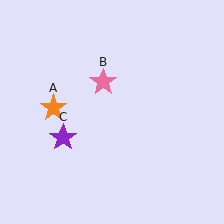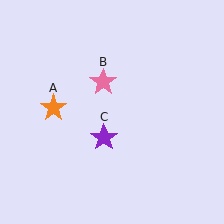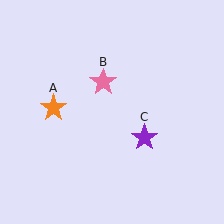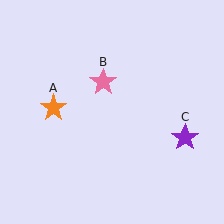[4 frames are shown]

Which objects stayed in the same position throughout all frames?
Orange star (object A) and pink star (object B) remained stationary.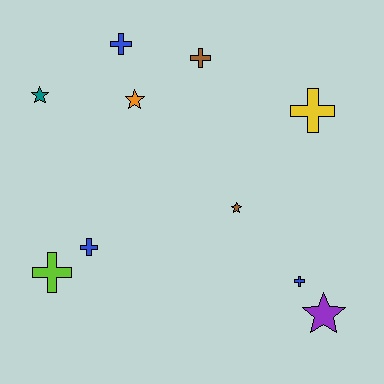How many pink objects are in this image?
There are no pink objects.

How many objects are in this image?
There are 10 objects.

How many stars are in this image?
There are 4 stars.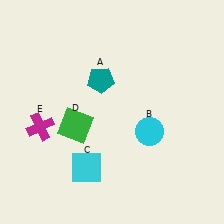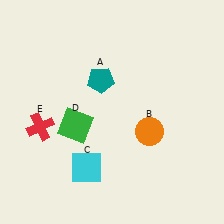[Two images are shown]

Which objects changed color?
B changed from cyan to orange. E changed from magenta to red.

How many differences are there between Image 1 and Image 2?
There are 2 differences between the two images.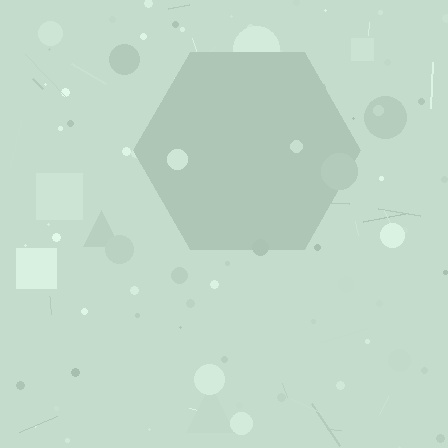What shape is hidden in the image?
A hexagon is hidden in the image.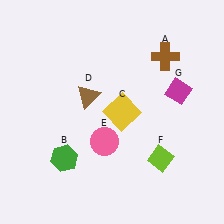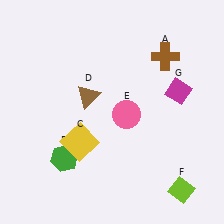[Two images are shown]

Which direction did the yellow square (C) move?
The yellow square (C) moved left.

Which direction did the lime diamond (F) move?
The lime diamond (F) moved down.